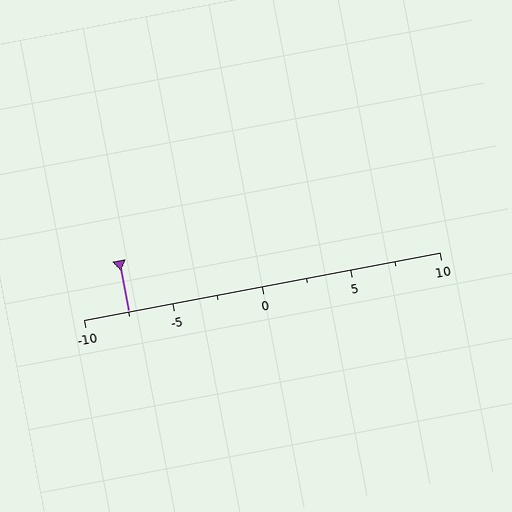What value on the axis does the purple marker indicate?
The marker indicates approximately -7.5.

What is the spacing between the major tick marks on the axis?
The major ticks are spaced 5 apart.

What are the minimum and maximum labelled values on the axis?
The axis runs from -10 to 10.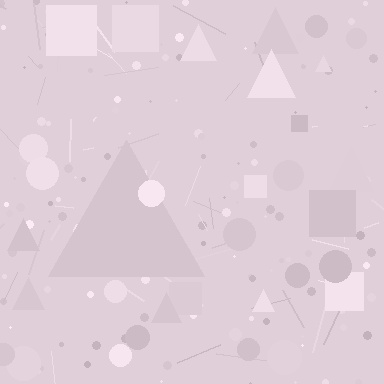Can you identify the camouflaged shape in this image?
The camouflaged shape is a triangle.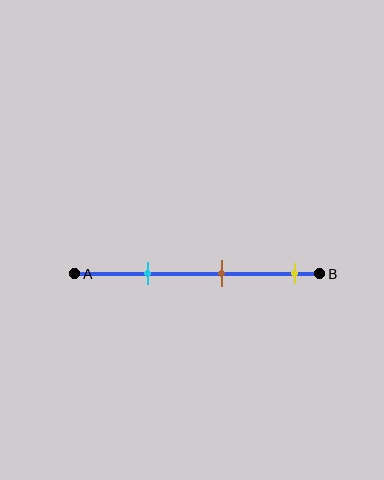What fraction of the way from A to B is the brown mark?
The brown mark is approximately 60% (0.6) of the way from A to B.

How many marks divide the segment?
There are 3 marks dividing the segment.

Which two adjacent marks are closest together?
The cyan and brown marks are the closest adjacent pair.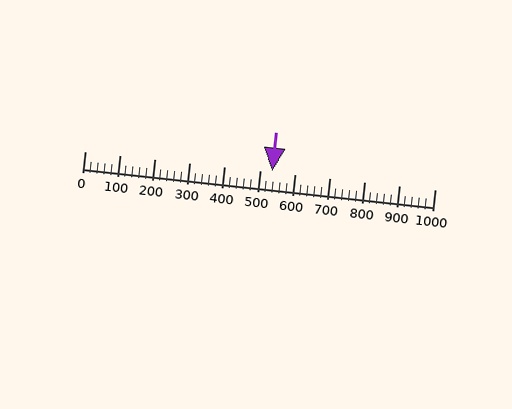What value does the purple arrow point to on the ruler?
The purple arrow points to approximately 536.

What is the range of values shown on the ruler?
The ruler shows values from 0 to 1000.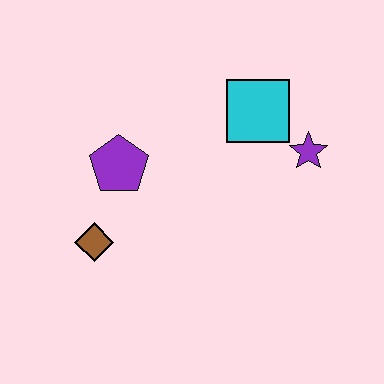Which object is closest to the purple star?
The cyan square is closest to the purple star.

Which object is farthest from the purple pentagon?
The purple star is farthest from the purple pentagon.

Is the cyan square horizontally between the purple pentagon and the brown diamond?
No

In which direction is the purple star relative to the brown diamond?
The purple star is to the right of the brown diamond.